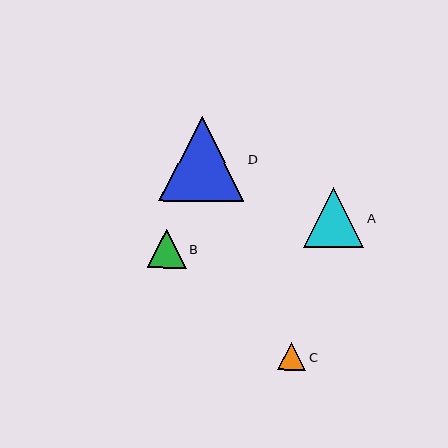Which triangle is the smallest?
Triangle C is the smallest with a size of approximately 28 pixels.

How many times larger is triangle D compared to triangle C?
Triangle D is approximately 3.0 times the size of triangle C.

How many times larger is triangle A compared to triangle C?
Triangle A is approximately 2.1 times the size of triangle C.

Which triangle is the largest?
Triangle D is the largest with a size of approximately 85 pixels.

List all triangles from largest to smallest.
From largest to smallest: D, A, B, C.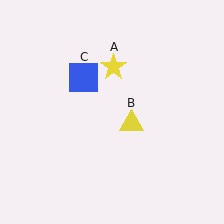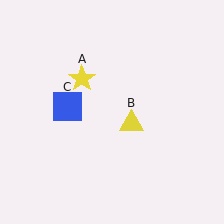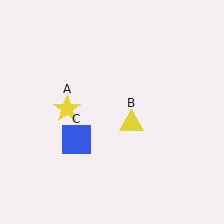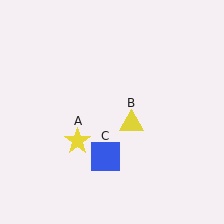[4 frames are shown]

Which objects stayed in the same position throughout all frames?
Yellow triangle (object B) remained stationary.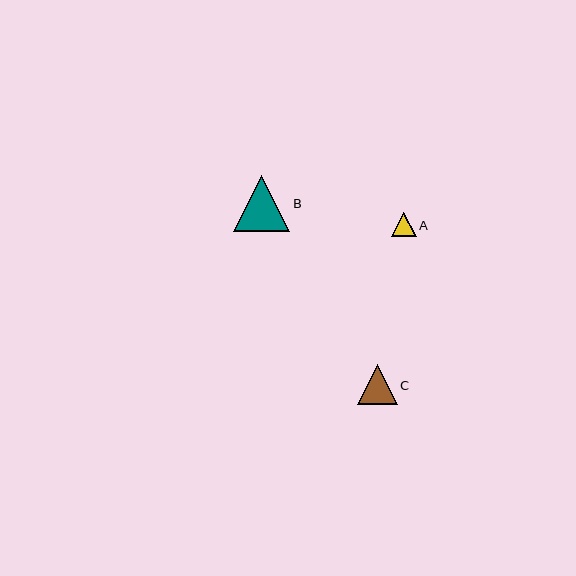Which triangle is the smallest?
Triangle A is the smallest with a size of approximately 24 pixels.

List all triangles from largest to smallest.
From largest to smallest: B, C, A.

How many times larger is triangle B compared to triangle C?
Triangle B is approximately 1.4 times the size of triangle C.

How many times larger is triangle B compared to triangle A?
Triangle B is approximately 2.3 times the size of triangle A.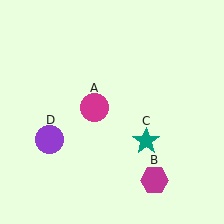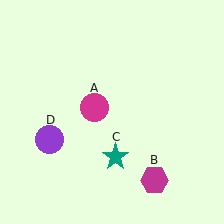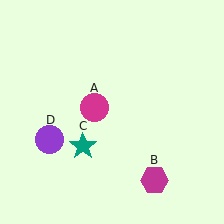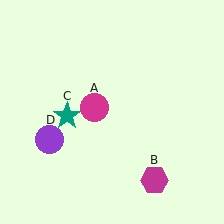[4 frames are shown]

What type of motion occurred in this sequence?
The teal star (object C) rotated clockwise around the center of the scene.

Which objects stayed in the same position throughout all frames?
Magenta circle (object A) and magenta hexagon (object B) and purple circle (object D) remained stationary.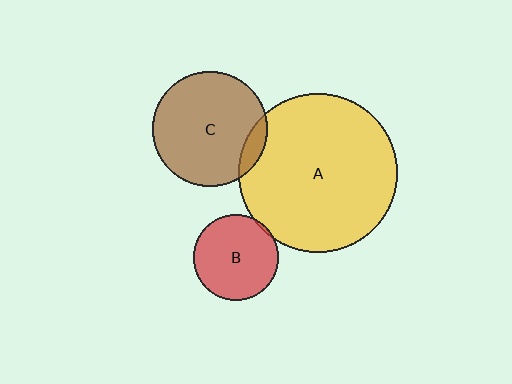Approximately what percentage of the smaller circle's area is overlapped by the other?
Approximately 5%.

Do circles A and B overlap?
Yes.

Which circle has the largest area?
Circle A (yellow).